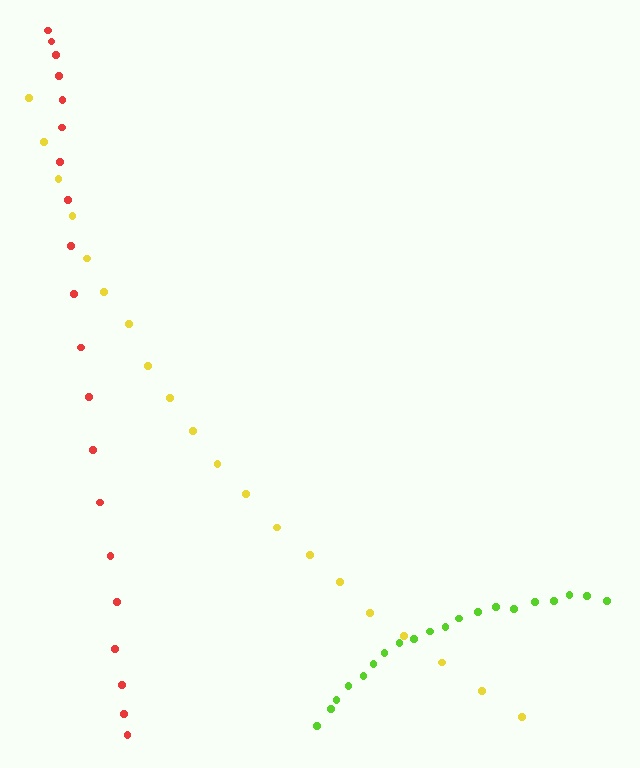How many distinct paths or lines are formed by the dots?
There are 3 distinct paths.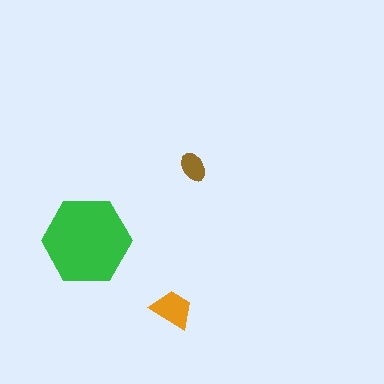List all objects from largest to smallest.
The green hexagon, the orange trapezoid, the brown ellipse.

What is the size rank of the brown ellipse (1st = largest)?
3rd.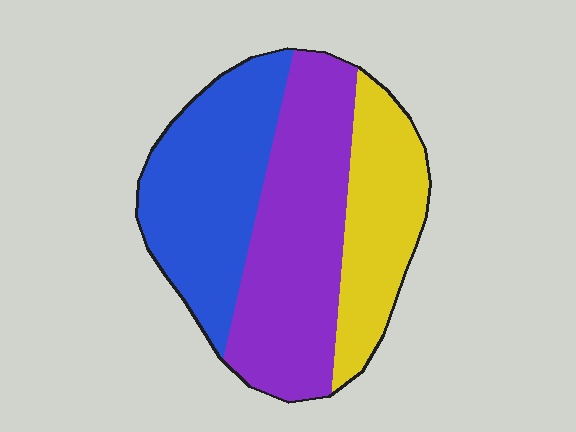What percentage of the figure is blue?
Blue takes up between a third and a half of the figure.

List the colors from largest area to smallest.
From largest to smallest: purple, blue, yellow.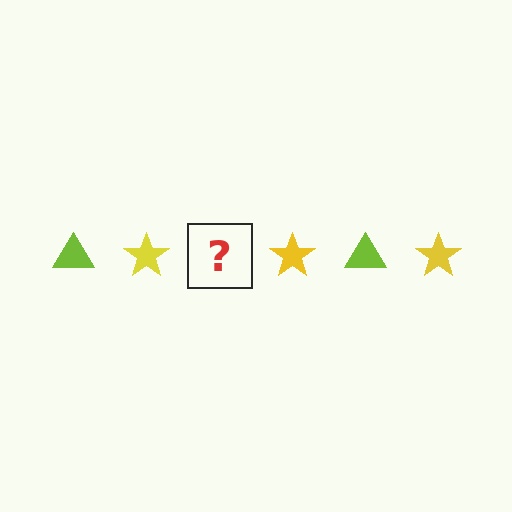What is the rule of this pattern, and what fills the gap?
The rule is that the pattern alternates between lime triangle and yellow star. The gap should be filled with a lime triangle.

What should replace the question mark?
The question mark should be replaced with a lime triangle.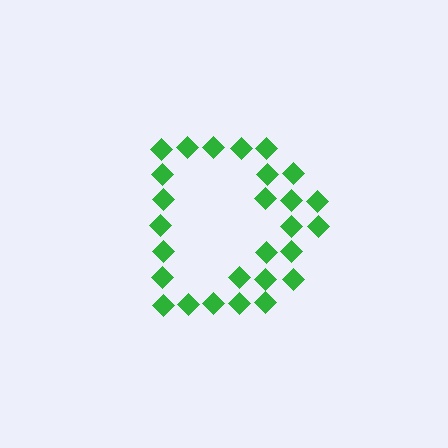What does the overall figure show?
The overall figure shows the letter D.